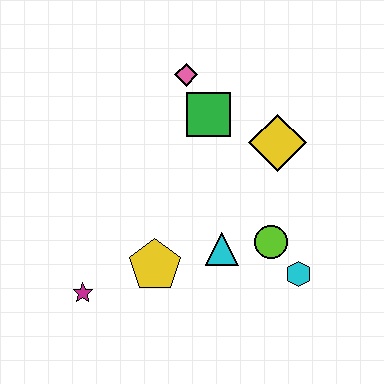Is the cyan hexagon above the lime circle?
No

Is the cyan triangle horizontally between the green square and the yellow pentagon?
No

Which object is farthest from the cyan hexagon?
The pink diamond is farthest from the cyan hexagon.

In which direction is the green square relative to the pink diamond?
The green square is below the pink diamond.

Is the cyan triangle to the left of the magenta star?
No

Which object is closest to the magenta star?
The yellow pentagon is closest to the magenta star.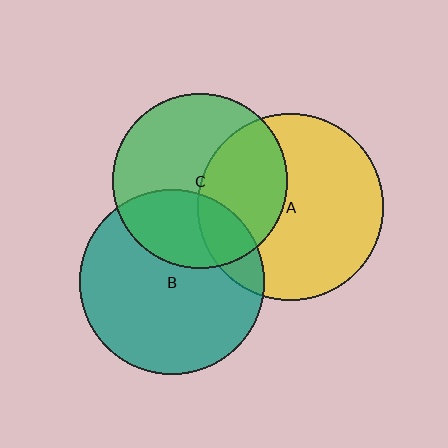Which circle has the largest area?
Circle A (yellow).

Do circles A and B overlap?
Yes.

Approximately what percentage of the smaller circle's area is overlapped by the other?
Approximately 15%.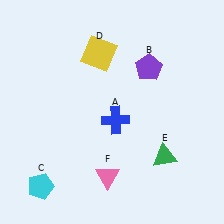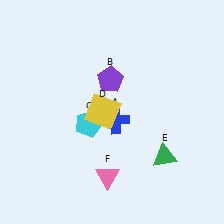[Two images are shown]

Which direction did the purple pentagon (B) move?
The purple pentagon (B) moved left.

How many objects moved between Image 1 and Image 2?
3 objects moved between the two images.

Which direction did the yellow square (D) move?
The yellow square (D) moved down.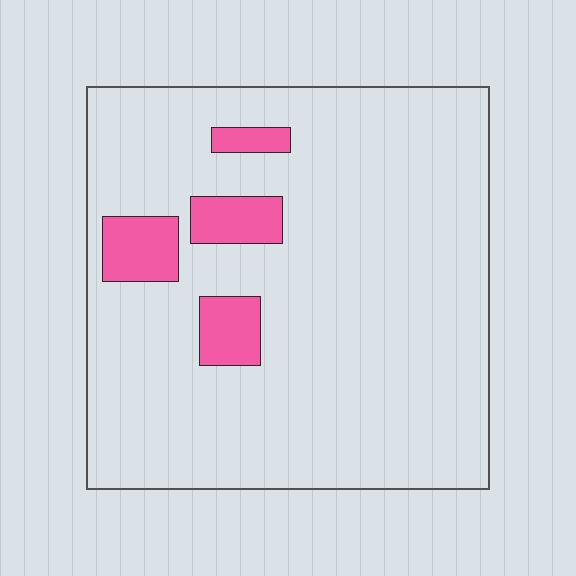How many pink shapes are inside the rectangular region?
4.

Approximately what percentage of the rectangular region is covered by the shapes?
Approximately 10%.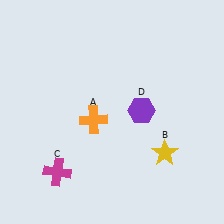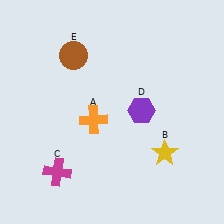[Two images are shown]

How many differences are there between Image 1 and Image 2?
There is 1 difference between the two images.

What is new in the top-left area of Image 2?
A brown circle (E) was added in the top-left area of Image 2.